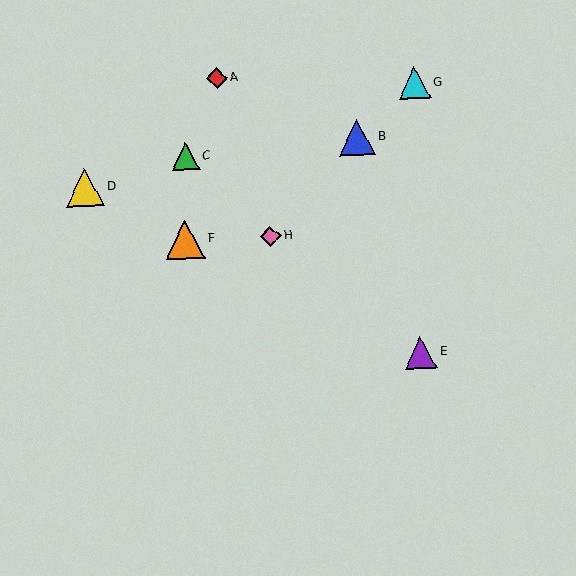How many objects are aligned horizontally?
2 objects (F, H) are aligned horizontally.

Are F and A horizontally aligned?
No, F is at y≈240 and A is at y≈78.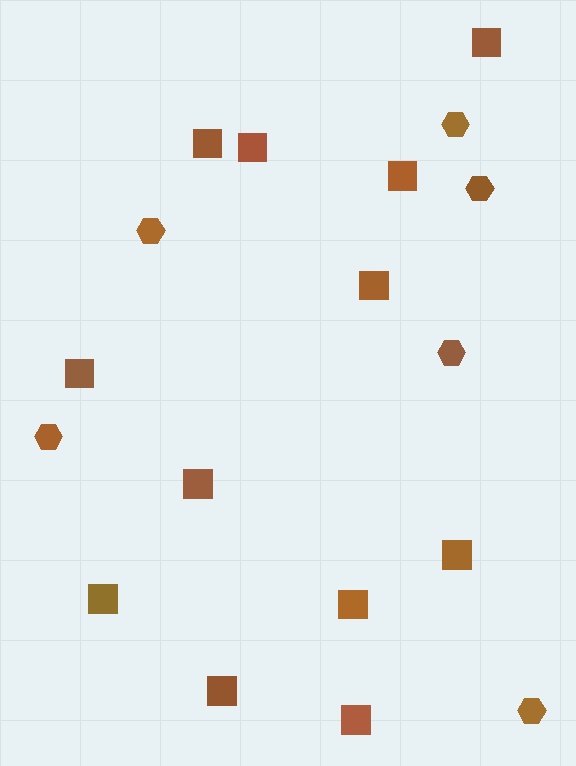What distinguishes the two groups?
There are 2 groups: one group of squares (12) and one group of hexagons (6).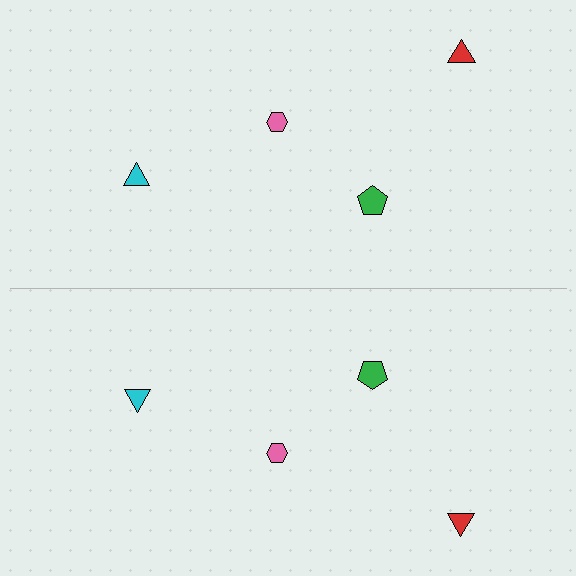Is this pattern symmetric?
Yes, this pattern has bilateral (reflection) symmetry.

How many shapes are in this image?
There are 8 shapes in this image.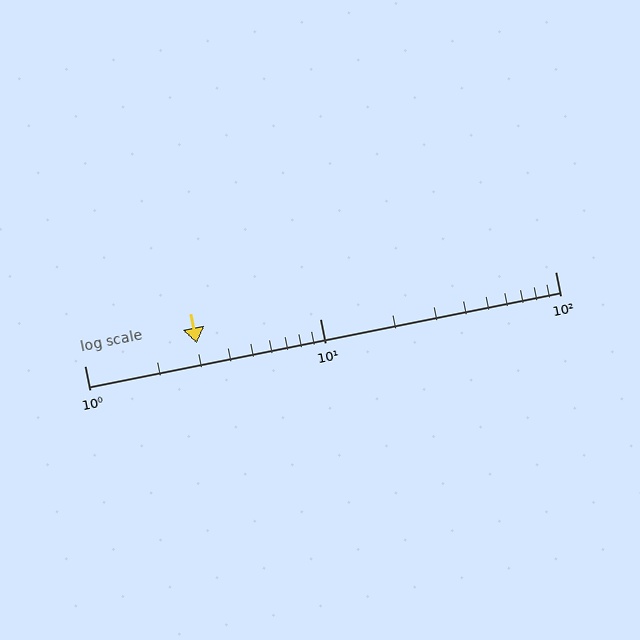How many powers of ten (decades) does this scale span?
The scale spans 2 decades, from 1 to 100.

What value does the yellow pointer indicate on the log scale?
The pointer indicates approximately 3.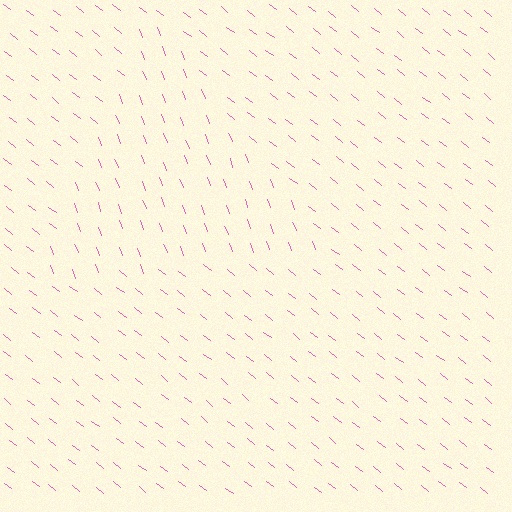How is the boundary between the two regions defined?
The boundary is defined purely by a change in line orientation (approximately 32 degrees difference). All lines are the same color and thickness.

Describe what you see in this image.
The image is filled with small pink line segments. A triangle region in the image has lines oriented differently from the surrounding lines, creating a visible texture boundary.